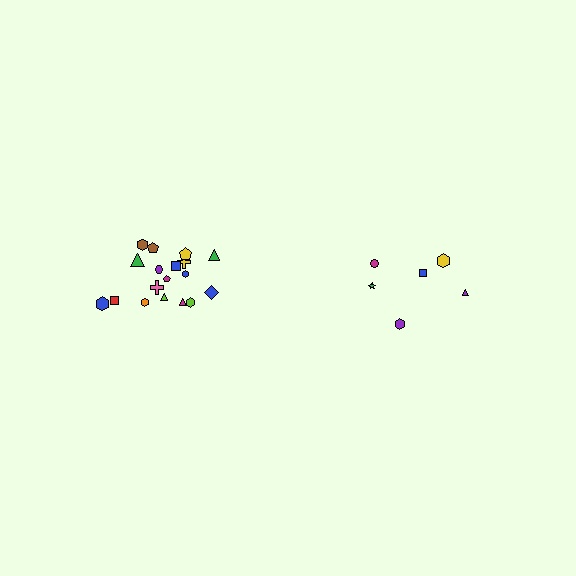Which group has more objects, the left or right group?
The left group.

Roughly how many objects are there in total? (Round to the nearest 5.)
Roughly 25 objects in total.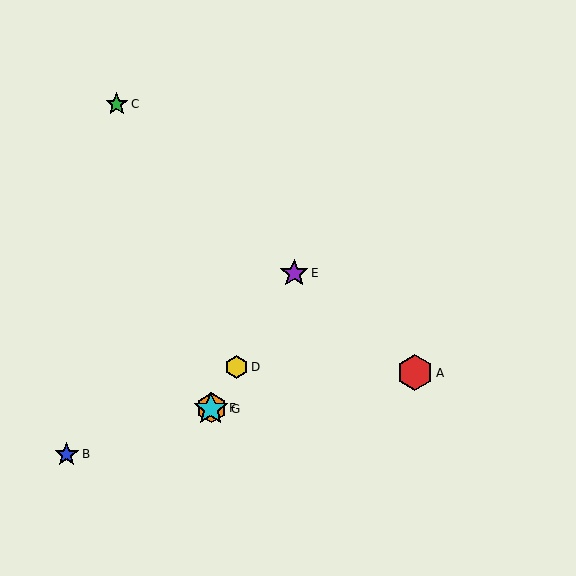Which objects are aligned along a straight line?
Objects D, E, F, G are aligned along a straight line.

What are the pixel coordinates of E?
Object E is at (294, 273).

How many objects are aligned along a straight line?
4 objects (D, E, F, G) are aligned along a straight line.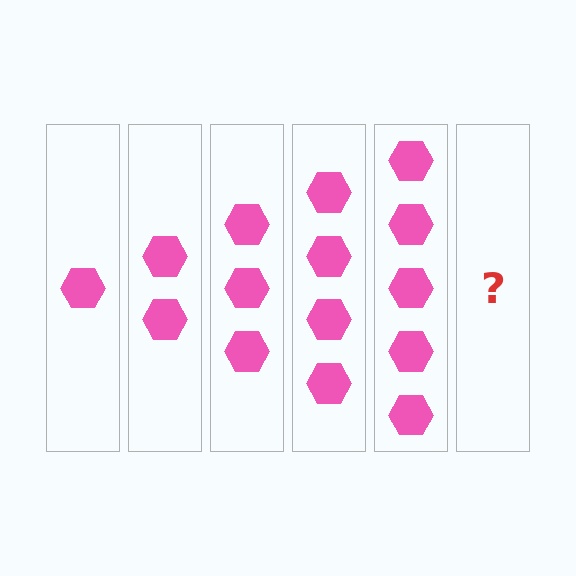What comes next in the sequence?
The next element should be 6 hexagons.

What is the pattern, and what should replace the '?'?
The pattern is that each step adds one more hexagon. The '?' should be 6 hexagons.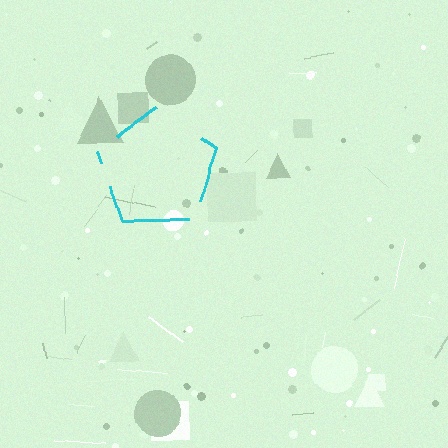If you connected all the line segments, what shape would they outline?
They would outline a pentagon.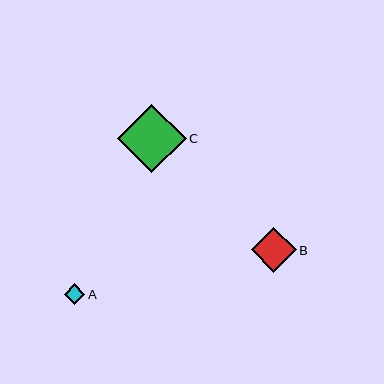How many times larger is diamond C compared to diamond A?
Diamond C is approximately 3.3 times the size of diamond A.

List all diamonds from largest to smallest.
From largest to smallest: C, B, A.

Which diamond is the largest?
Diamond C is the largest with a size of approximately 68 pixels.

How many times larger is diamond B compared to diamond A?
Diamond B is approximately 2.2 times the size of diamond A.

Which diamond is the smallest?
Diamond A is the smallest with a size of approximately 21 pixels.